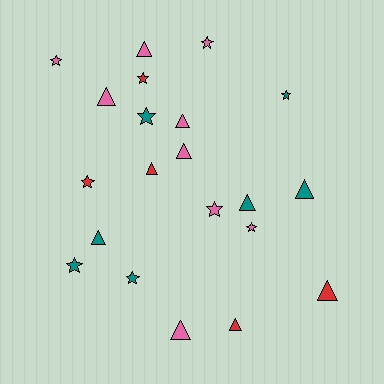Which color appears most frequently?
Pink, with 9 objects.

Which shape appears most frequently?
Triangle, with 11 objects.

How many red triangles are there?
There are 3 red triangles.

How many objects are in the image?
There are 21 objects.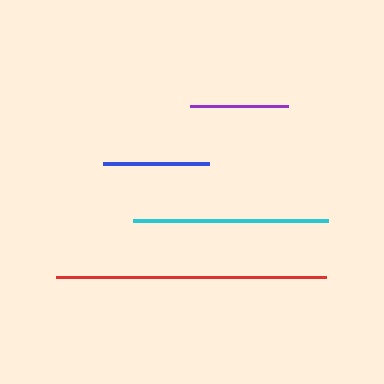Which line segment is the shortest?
The purple line is the shortest at approximately 98 pixels.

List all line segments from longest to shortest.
From longest to shortest: red, cyan, blue, purple.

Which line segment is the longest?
The red line is the longest at approximately 270 pixels.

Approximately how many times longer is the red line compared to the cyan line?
The red line is approximately 1.4 times the length of the cyan line.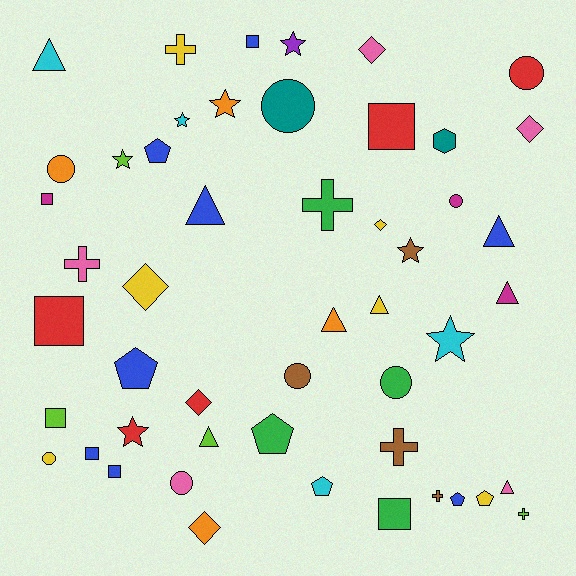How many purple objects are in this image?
There is 1 purple object.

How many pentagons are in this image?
There are 6 pentagons.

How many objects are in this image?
There are 50 objects.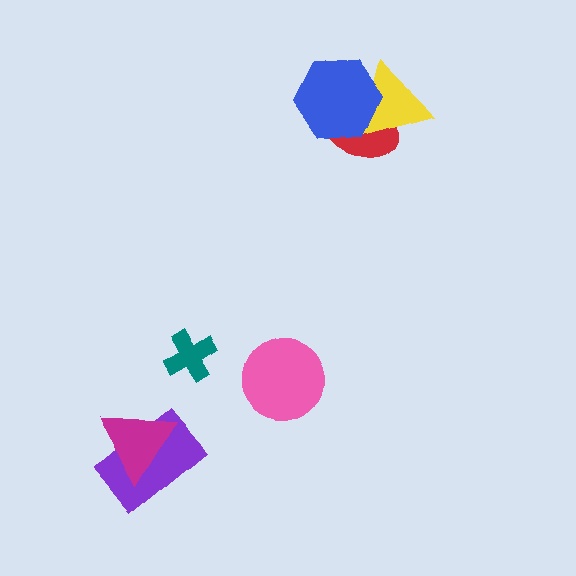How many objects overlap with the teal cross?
0 objects overlap with the teal cross.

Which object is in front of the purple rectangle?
The magenta triangle is in front of the purple rectangle.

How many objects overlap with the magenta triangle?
1 object overlaps with the magenta triangle.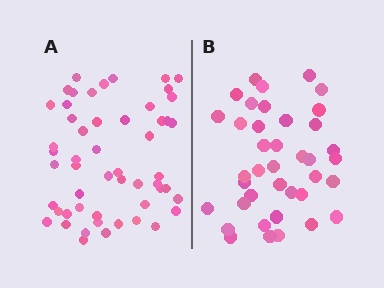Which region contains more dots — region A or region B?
Region A (the left region) has more dots.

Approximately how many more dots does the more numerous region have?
Region A has approximately 15 more dots than region B.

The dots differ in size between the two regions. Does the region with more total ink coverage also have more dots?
No. Region B has more total ink coverage because its dots are larger, but region A actually contains more individual dots. Total area can be misleading — the number of items is what matters here.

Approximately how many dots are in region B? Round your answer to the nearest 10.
About 40 dots. (The exact count is 39, which rounds to 40.)